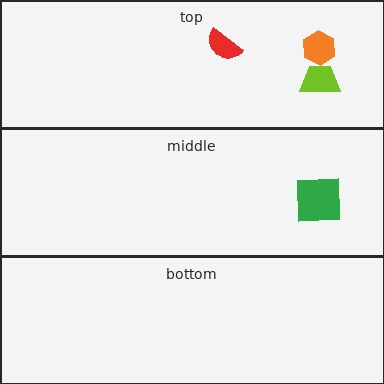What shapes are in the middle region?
The green square.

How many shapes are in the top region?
3.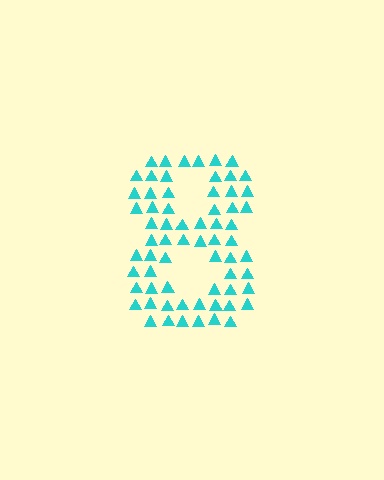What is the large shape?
The large shape is the digit 8.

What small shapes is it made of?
It is made of small triangles.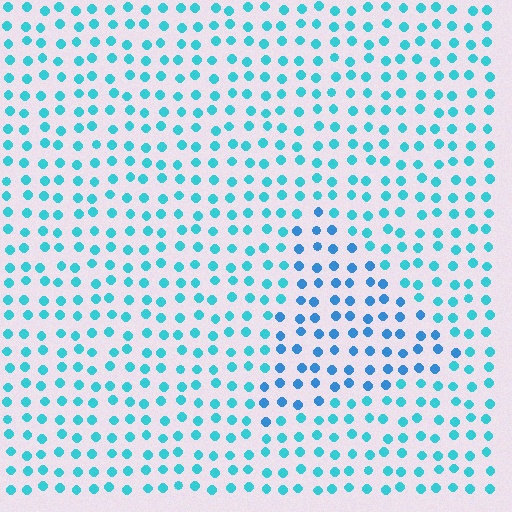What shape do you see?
I see a triangle.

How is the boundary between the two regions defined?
The boundary is defined purely by a slight shift in hue (about 24 degrees). Spacing, size, and orientation are identical on both sides.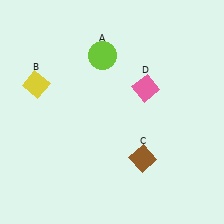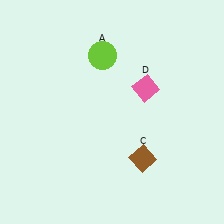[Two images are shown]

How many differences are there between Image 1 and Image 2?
There is 1 difference between the two images.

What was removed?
The yellow diamond (B) was removed in Image 2.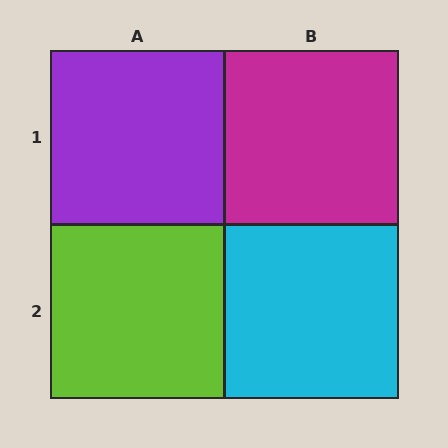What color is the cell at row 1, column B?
Magenta.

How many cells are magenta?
1 cell is magenta.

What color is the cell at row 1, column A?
Purple.